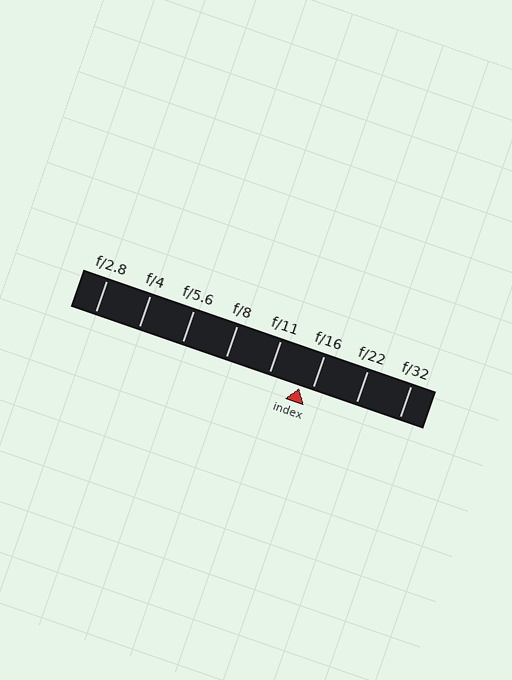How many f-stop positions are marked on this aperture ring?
There are 8 f-stop positions marked.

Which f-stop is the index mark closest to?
The index mark is closest to f/16.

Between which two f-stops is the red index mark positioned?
The index mark is between f/11 and f/16.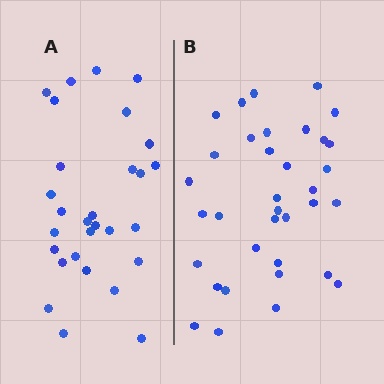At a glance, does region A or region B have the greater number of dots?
Region B (the right region) has more dots.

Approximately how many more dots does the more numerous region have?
Region B has about 6 more dots than region A.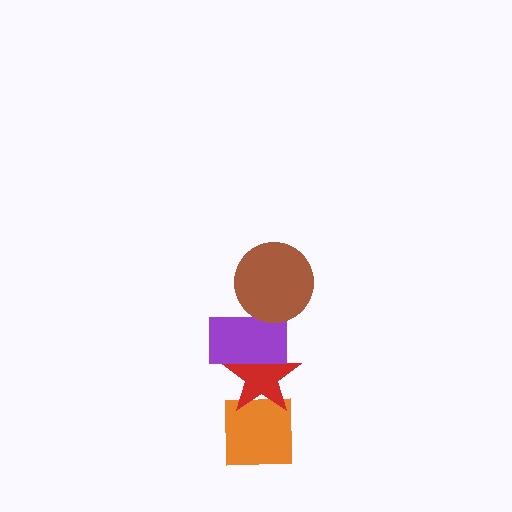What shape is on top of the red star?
The purple rectangle is on top of the red star.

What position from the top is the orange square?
The orange square is 4th from the top.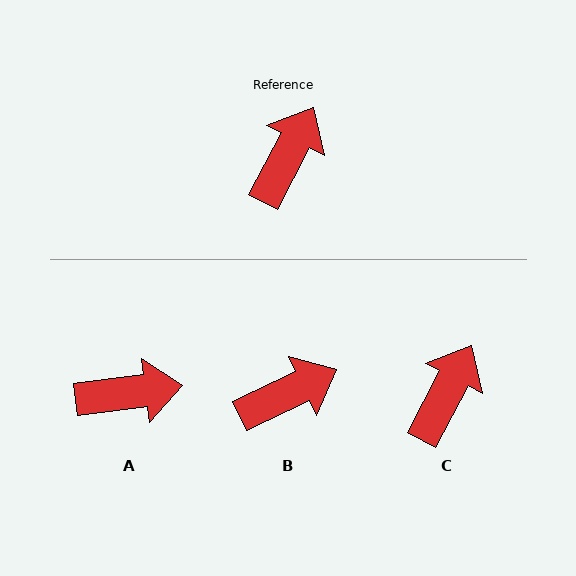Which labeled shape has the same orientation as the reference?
C.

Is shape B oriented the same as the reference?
No, it is off by about 37 degrees.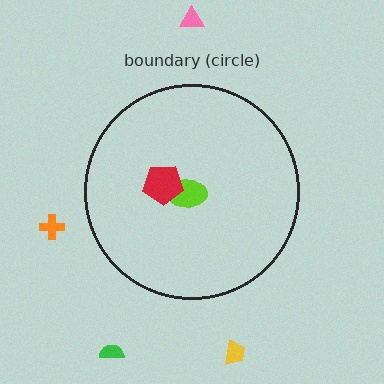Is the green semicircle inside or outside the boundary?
Outside.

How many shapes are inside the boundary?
2 inside, 4 outside.